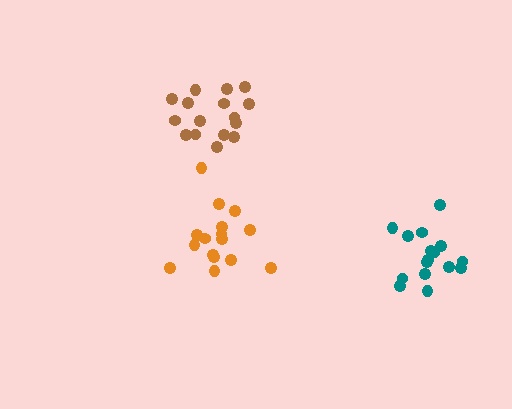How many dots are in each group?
Group 1: 16 dots, Group 2: 16 dots, Group 3: 16 dots (48 total).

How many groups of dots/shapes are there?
There are 3 groups.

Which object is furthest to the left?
The brown cluster is leftmost.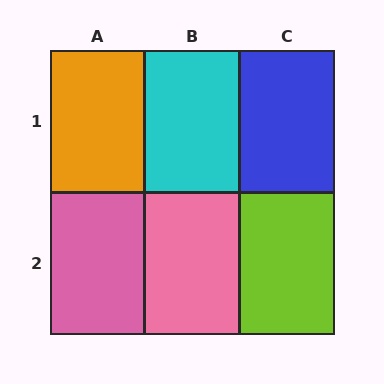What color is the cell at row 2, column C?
Lime.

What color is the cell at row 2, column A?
Pink.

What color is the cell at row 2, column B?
Pink.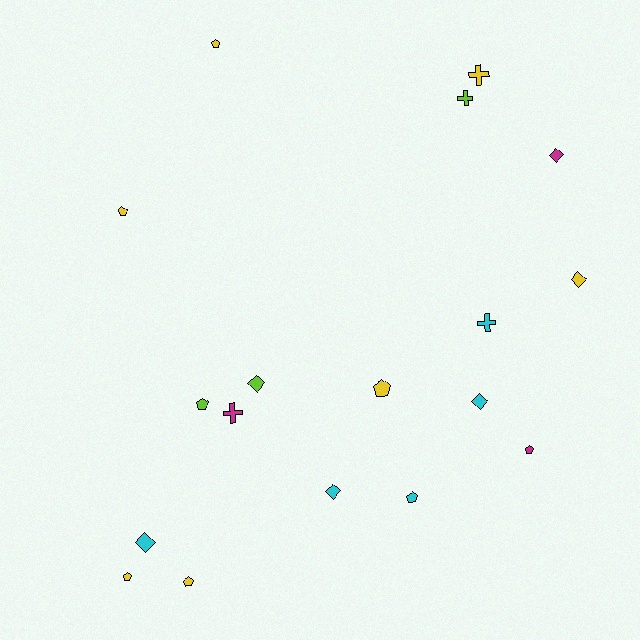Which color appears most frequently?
Yellow, with 7 objects.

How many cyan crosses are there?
There is 1 cyan cross.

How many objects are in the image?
There are 18 objects.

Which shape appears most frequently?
Pentagon, with 8 objects.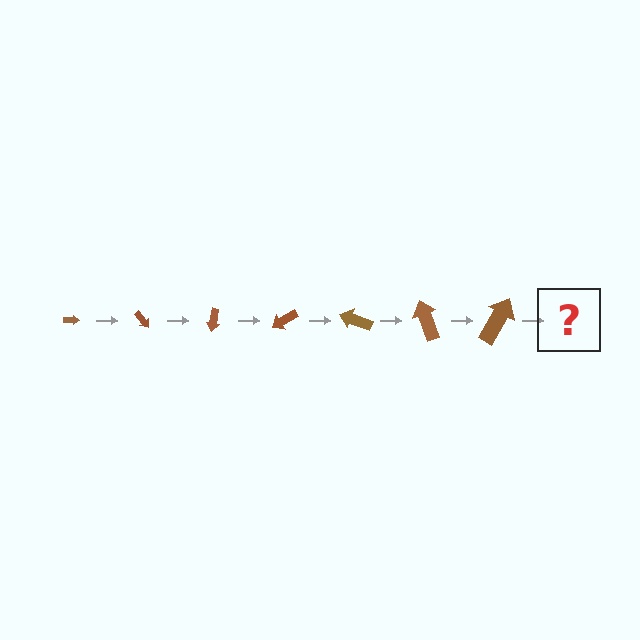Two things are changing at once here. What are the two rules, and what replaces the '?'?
The two rules are that the arrow grows larger each step and it rotates 50 degrees each step. The '?' should be an arrow, larger than the previous one and rotated 350 degrees from the start.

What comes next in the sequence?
The next element should be an arrow, larger than the previous one and rotated 350 degrees from the start.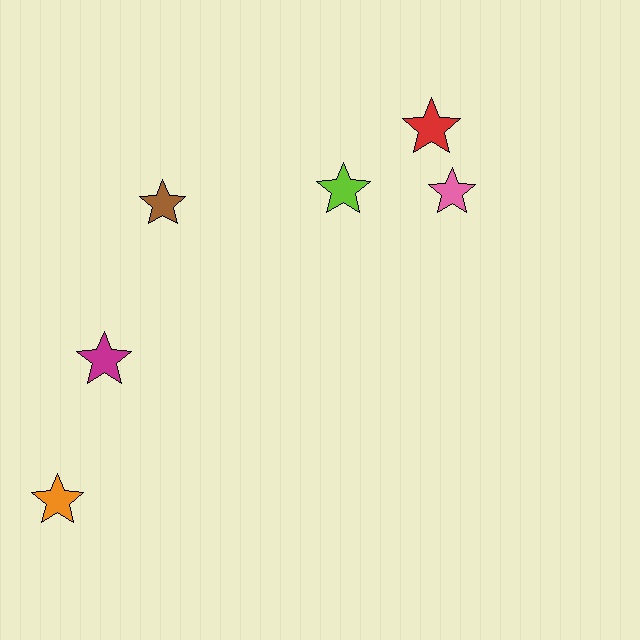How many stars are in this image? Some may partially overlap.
There are 6 stars.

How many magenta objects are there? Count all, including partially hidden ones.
There is 1 magenta object.